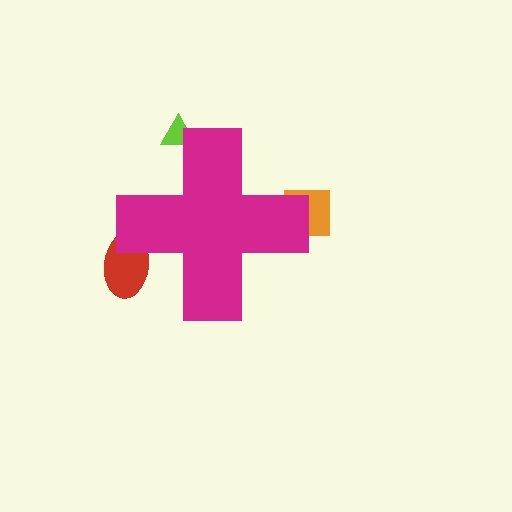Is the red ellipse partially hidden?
Yes, the red ellipse is partially hidden behind the magenta cross.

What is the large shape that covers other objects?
A magenta cross.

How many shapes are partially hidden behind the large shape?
3 shapes are partially hidden.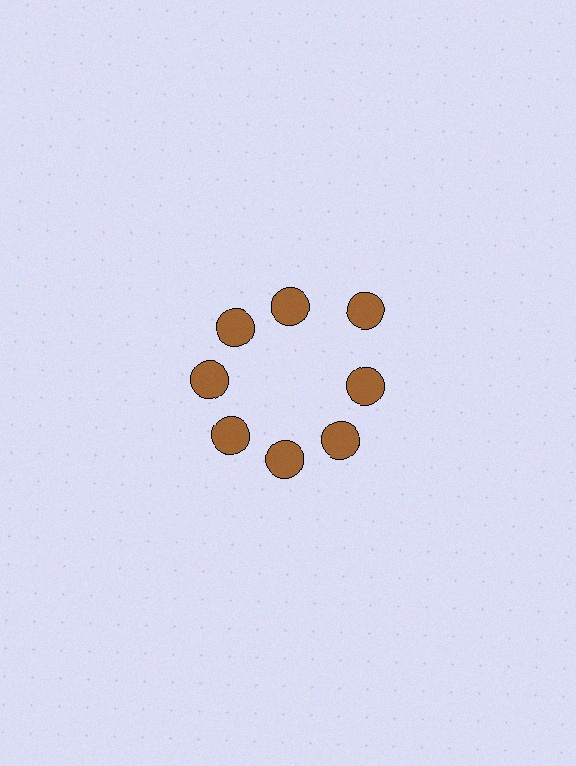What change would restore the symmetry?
The symmetry would be restored by moving it inward, back onto the ring so that all 8 circles sit at equal angles and equal distance from the center.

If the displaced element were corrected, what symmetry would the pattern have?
It would have 8-fold rotational symmetry — the pattern would map onto itself every 45 degrees.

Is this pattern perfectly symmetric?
No. The 8 brown circles are arranged in a ring, but one element near the 2 o'clock position is pushed outward from the center, breaking the 8-fold rotational symmetry.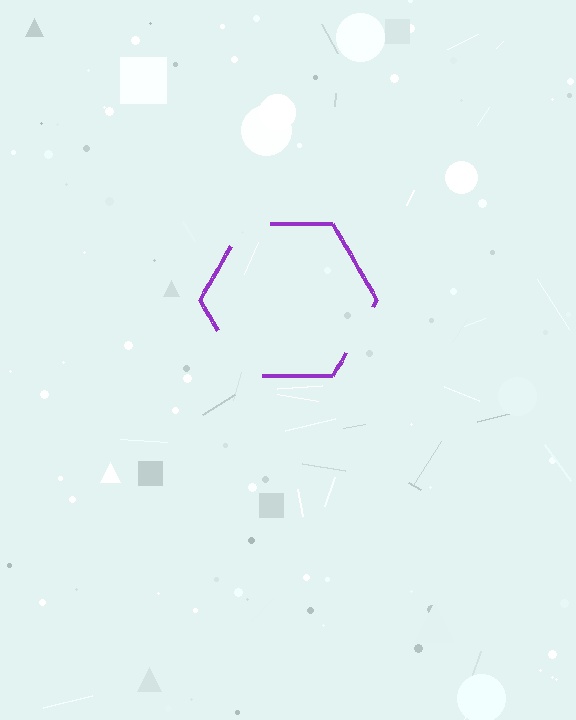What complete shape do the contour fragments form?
The contour fragments form a hexagon.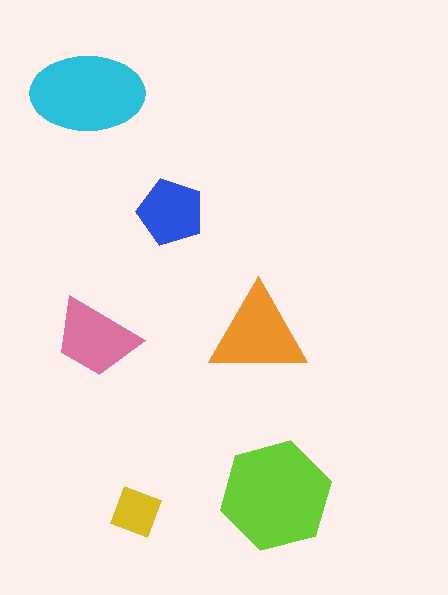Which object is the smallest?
The yellow diamond.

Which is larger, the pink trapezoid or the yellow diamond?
The pink trapezoid.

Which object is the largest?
The lime hexagon.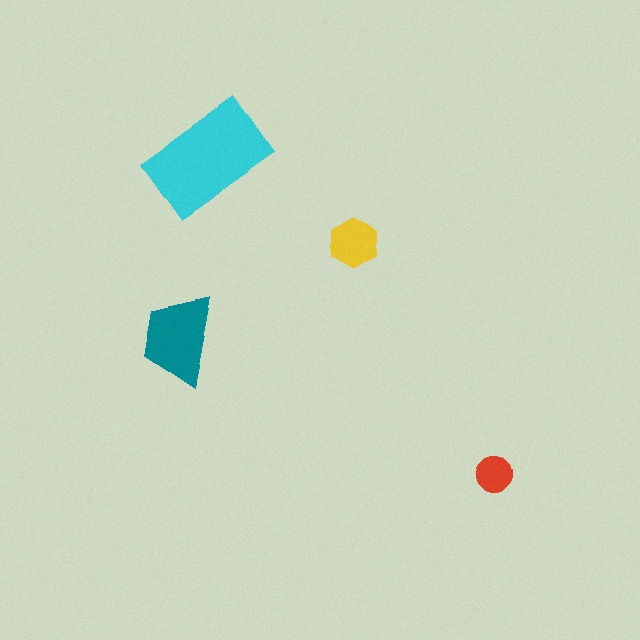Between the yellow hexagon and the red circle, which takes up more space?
The yellow hexagon.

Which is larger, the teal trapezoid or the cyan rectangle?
The cyan rectangle.